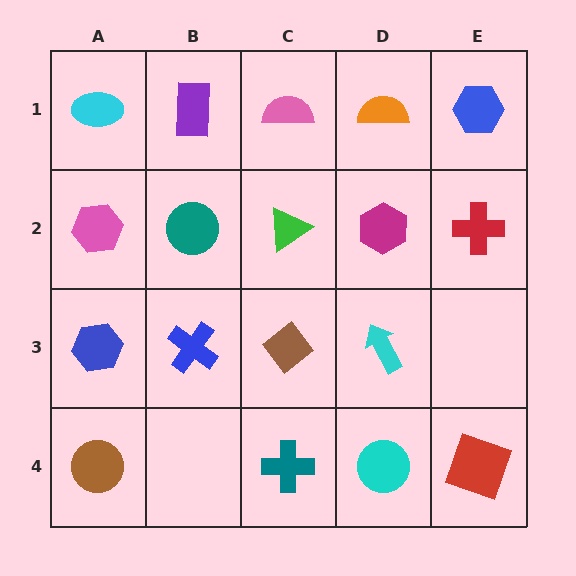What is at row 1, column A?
A cyan ellipse.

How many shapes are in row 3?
4 shapes.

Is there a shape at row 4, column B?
No, that cell is empty.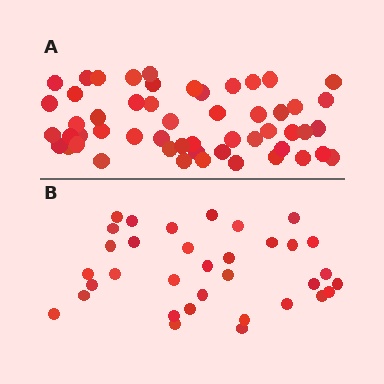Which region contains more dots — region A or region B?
Region A (the top region) has more dots.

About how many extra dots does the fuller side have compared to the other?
Region A has approximately 20 more dots than region B.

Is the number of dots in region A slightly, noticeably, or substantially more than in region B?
Region A has substantially more. The ratio is roughly 1.6 to 1.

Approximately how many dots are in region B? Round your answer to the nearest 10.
About 30 dots. (The exact count is 34, which rounds to 30.)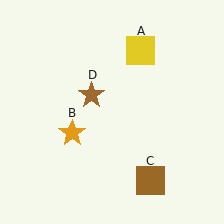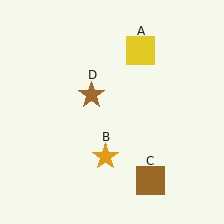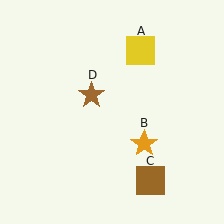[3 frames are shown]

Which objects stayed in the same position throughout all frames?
Yellow square (object A) and brown square (object C) and brown star (object D) remained stationary.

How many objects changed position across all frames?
1 object changed position: orange star (object B).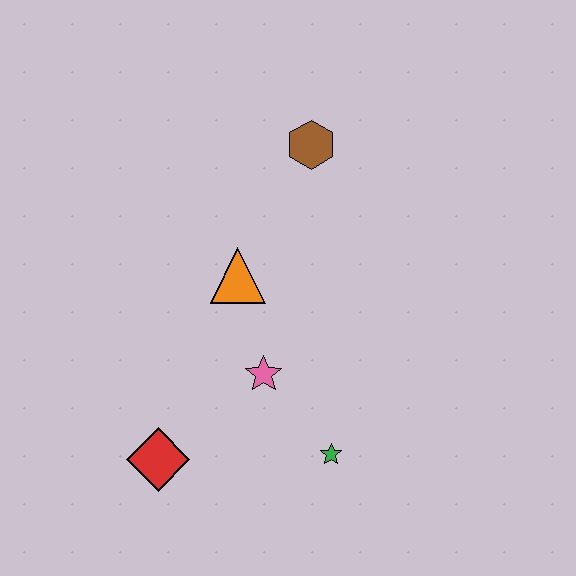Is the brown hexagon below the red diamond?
No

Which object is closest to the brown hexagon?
The orange triangle is closest to the brown hexagon.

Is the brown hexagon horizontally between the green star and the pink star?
Yes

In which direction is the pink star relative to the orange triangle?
The pink star is below the orange triangle.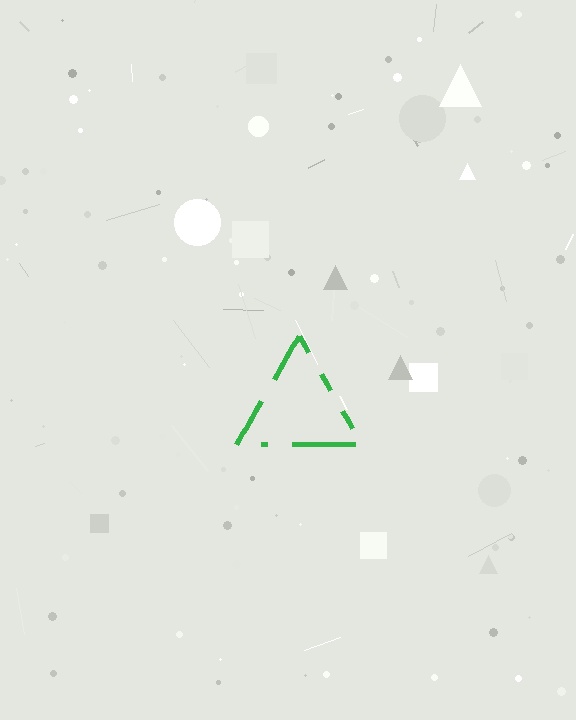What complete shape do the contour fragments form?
The contour fragments form a triangle.